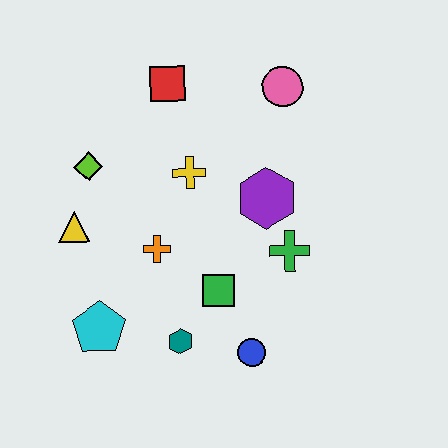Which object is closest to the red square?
The yellow cross is closest to the red square.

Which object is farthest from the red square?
The blue circle is farthest from the red square.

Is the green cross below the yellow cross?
Yes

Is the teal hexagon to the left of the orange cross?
No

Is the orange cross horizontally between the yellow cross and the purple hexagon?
No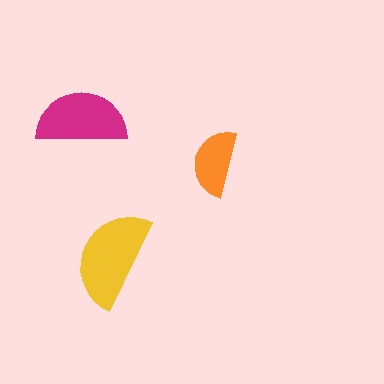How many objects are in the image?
There are 3 objects in the image.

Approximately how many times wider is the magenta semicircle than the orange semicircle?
About 1.5 times wider.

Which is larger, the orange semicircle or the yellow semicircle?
The yellow one.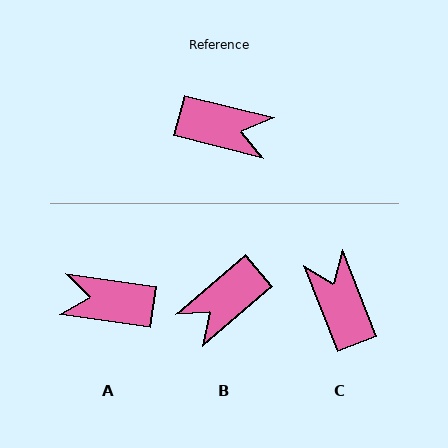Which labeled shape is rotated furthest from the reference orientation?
A, about 174 degrees away.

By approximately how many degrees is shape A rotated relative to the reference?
Approximately 174 degrees clockwise.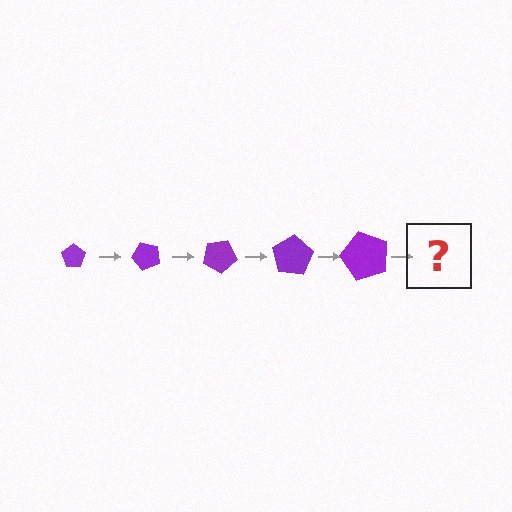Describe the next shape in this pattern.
It should be a pentagon, larger than the previous one and rotated 250 degrees from the start.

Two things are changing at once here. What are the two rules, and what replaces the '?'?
The two rules are that the pentagon grows larger each step and it rotates 50 degrees each step. The '?' should be a pentagon, larger than the previous one and rotated 250 degrees from the start.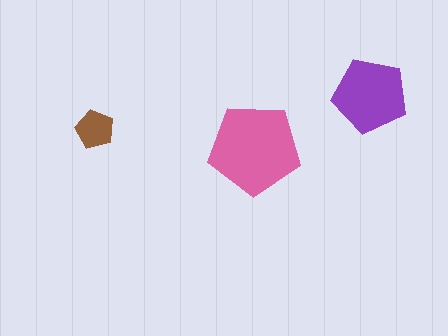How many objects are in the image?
There are 3 objects in the image.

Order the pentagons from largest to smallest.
the pink one, the purple one, the brown one.